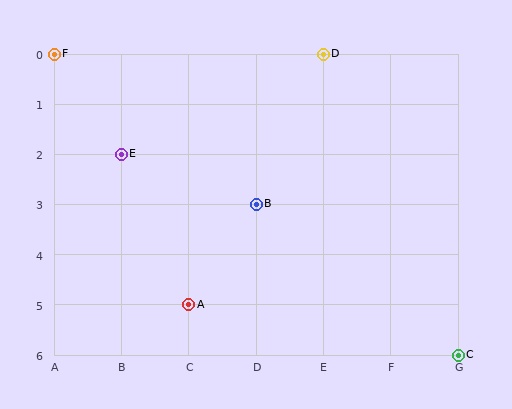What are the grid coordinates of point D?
Point D is at grid coordinates (E, 0).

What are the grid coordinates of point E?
Point E is at grid coordinates (B, 2).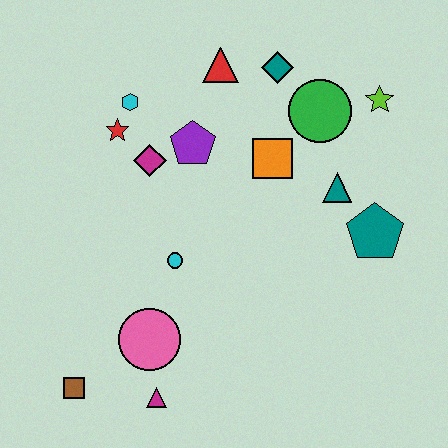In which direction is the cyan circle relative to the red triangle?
The cyan circle is below the red triangle.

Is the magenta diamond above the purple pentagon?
No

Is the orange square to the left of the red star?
No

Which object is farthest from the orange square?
The brown square is farthest from the orange square.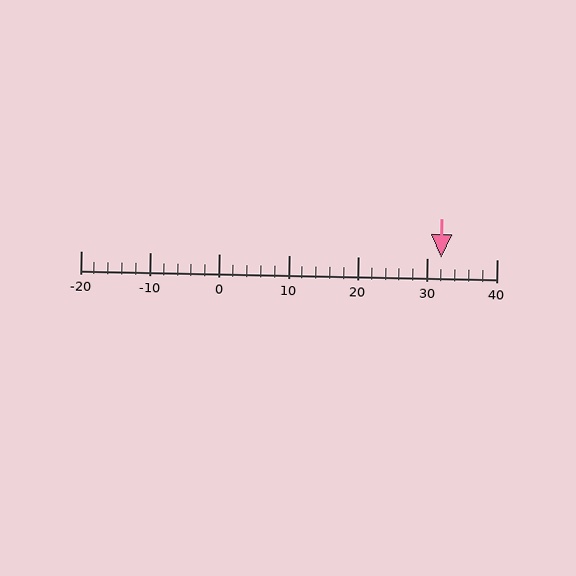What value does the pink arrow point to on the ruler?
The pink arrow points to approximately 32.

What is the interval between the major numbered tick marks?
The major tick marks are spaced 10 units apart.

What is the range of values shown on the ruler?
The ruler shows values from -20 to 40.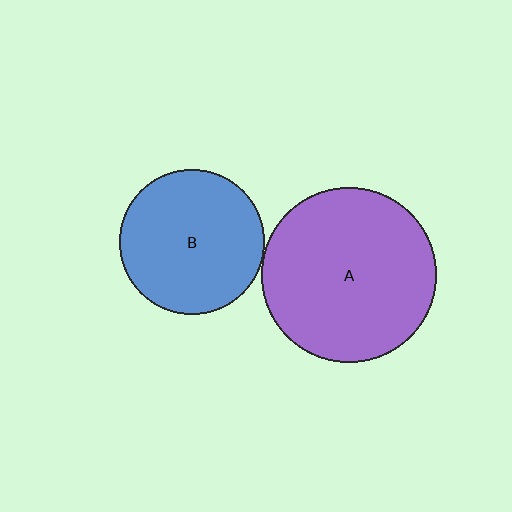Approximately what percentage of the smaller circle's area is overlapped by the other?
Approximately 5%.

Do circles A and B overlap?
Yes.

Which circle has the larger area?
Circle A (purple).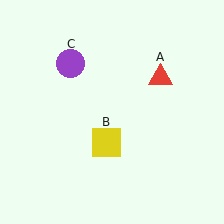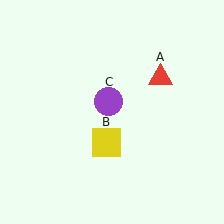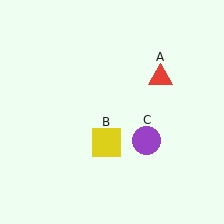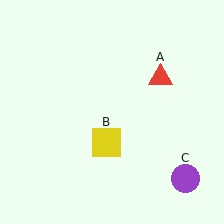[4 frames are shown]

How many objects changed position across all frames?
1 object changed position: purple circle (object C).